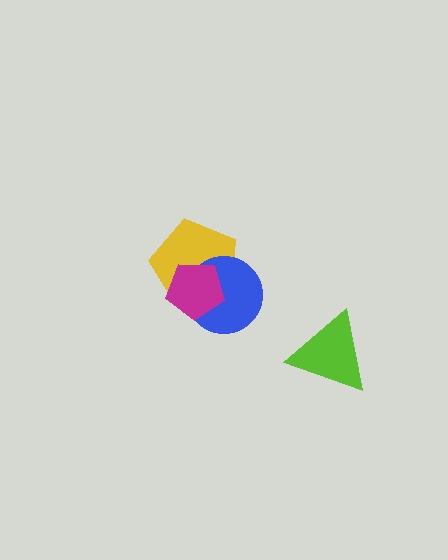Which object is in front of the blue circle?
The magenta pentagon is in front of the blue circle.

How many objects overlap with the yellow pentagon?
2 objects overlap with the yellow pentagon.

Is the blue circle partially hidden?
Yes, it is partially covered by another shape.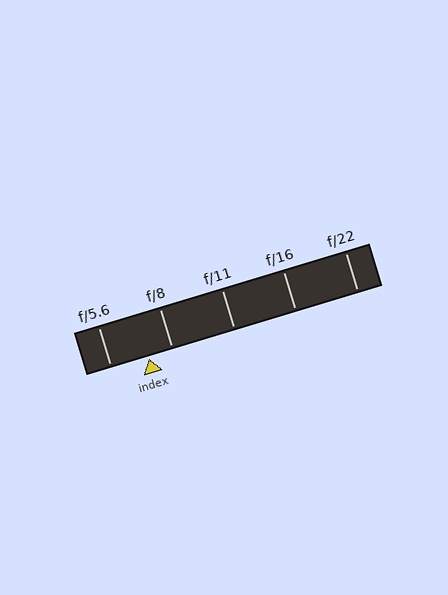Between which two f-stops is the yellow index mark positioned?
The index mark is between f/5.6 and f/8.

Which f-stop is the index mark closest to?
The index mark is closest to f/8.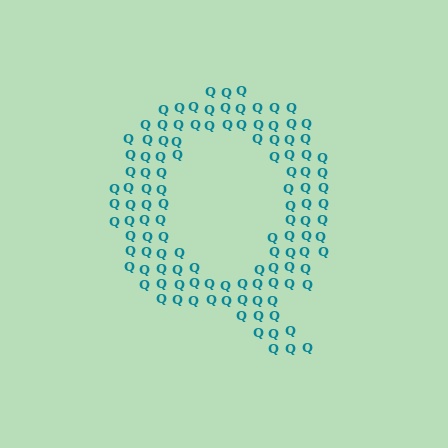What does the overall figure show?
The overall figure shows the letter Q.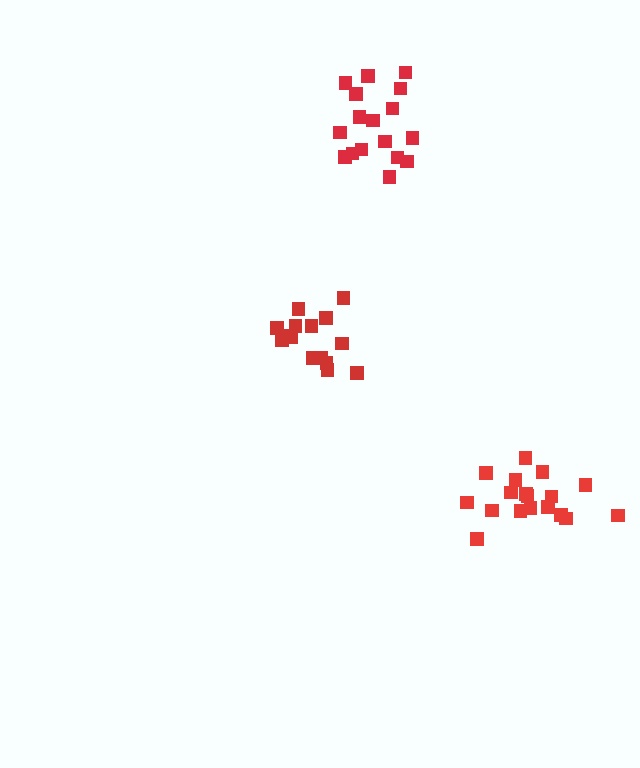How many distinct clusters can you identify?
There are 3 distinct clusters.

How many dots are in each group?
Group 1: 18 dots, Group 2: 15 dots, Group 3: 17 dots (50 total).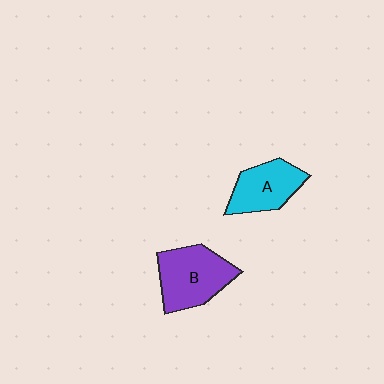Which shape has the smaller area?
Shape A (cyan).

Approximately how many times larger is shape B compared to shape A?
Approximately 1.3 times.